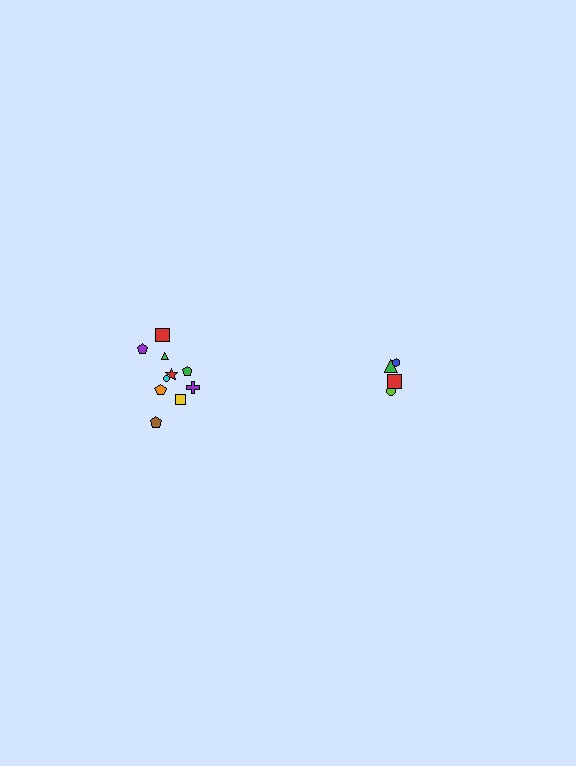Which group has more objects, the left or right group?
The left group.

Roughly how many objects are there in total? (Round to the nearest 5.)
Roughly 15 objects in total.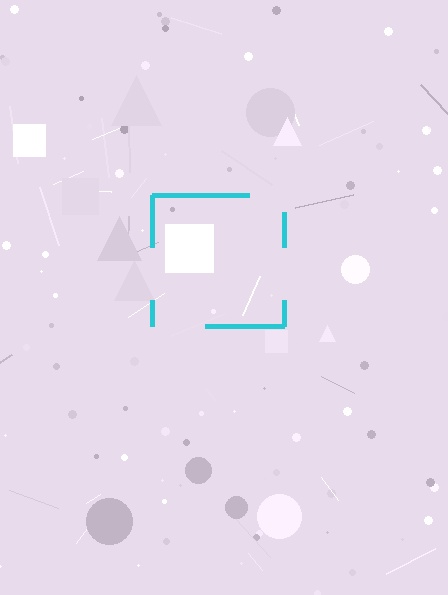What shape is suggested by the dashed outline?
The dashed outline suggests a square.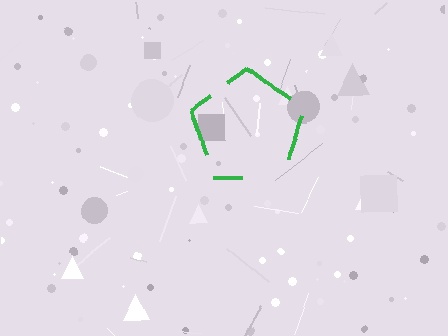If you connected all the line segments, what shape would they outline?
They would outline a pentagon.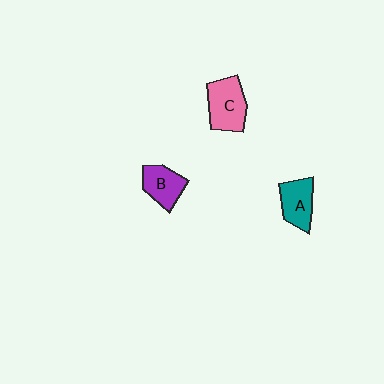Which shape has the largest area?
Shape C (pink).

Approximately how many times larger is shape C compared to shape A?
Approximately 1.3 times.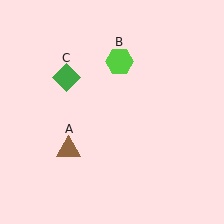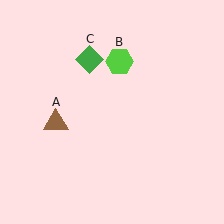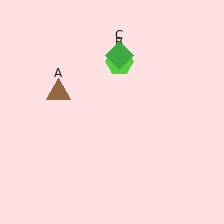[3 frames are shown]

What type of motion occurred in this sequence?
The brown triangle (object A), green diamond (object C) rotated clockwise around the center of the scene.